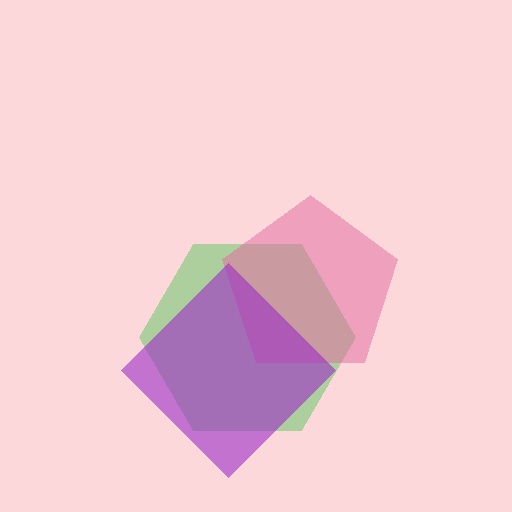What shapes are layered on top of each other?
The layered shapes are: a green hexagon, a pink pentagon, a purple diamond.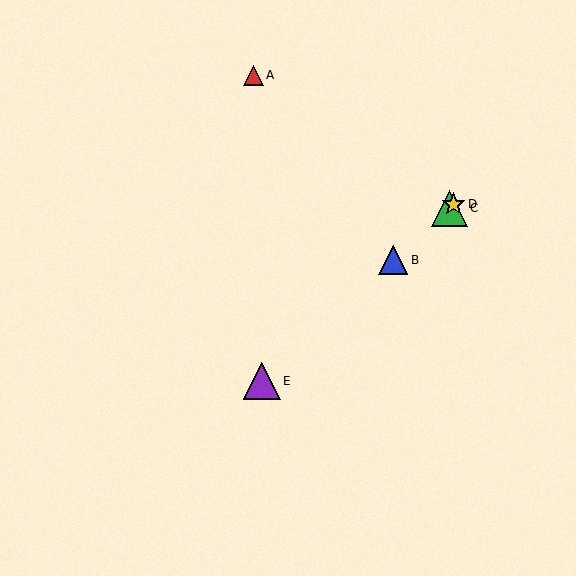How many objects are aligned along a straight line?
4 objects (B, C, D, E) are aligned along a straight line.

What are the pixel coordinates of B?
Object B is at (393, 260).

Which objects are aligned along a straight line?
Objects B, C, D, E are aligned along a straight line.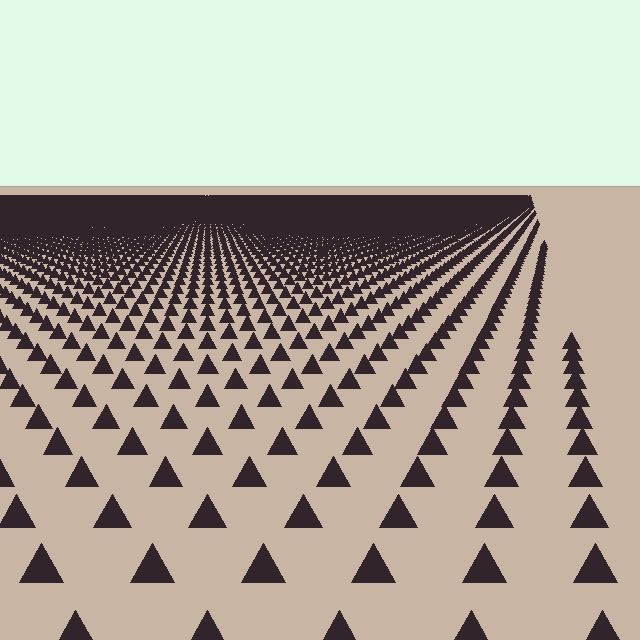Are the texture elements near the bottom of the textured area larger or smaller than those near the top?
Larger. Near the bottom, elements are closer to the viewer and appear at a bigger on-screen size.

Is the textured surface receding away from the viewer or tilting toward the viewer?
The surface is receding away from the viewer. Texture elements get smaller and denser toward the top.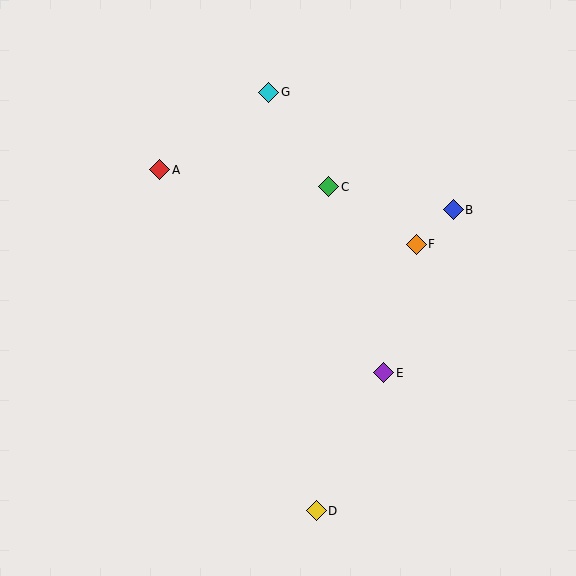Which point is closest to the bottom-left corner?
Point D is closest to the bottom-left corner.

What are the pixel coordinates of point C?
Point C is at (329, 187).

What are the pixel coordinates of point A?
Point A is at (160, 170).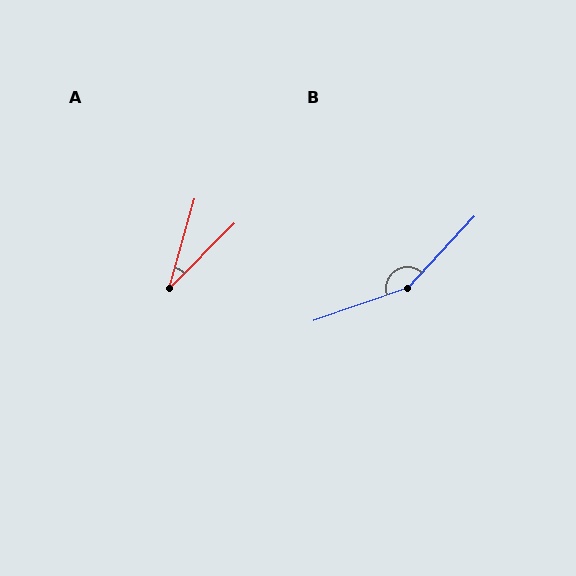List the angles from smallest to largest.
A (30°), B (152°).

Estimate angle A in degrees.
Approximately 30 degrees.